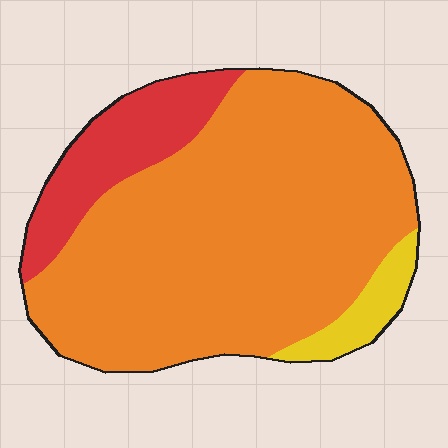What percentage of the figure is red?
Red takes up less than a sixth of the figure.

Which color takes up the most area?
Orange, at roughly 80%.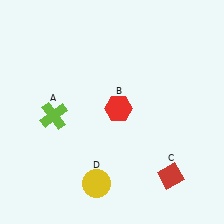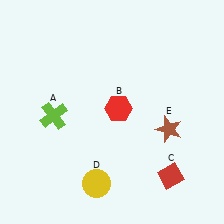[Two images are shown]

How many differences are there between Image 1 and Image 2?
There is 1 difference between the two images.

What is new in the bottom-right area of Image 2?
A brown star (E) was added in the bottom-right area of Image 2.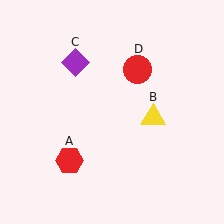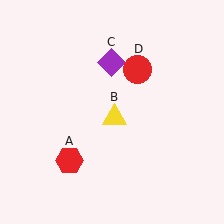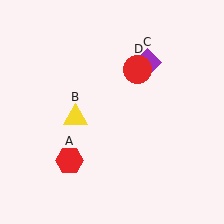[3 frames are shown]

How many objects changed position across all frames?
2 objects changed position: yellow triangle (object B), purple diamond (object C).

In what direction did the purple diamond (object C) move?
The purple diamond (object C) moved right.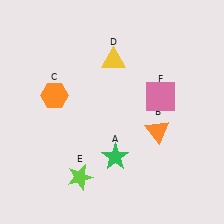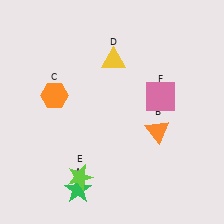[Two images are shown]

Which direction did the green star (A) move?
The green star (A) moved left.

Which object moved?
The green star (A) moved left.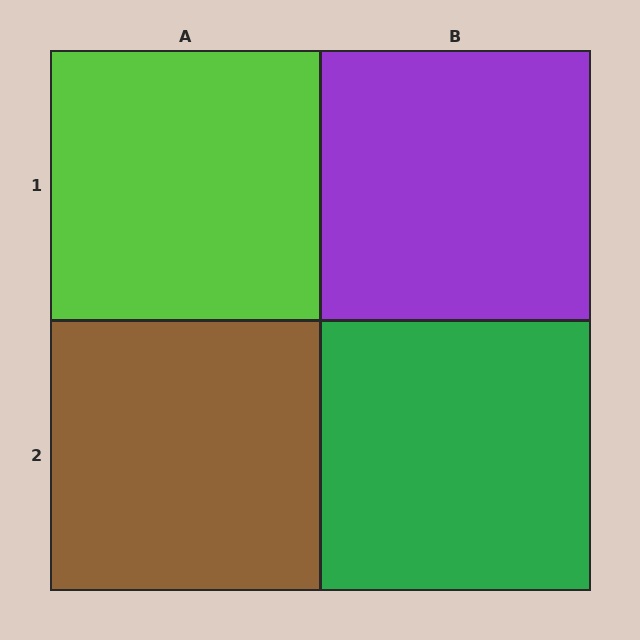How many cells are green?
1 cell is green.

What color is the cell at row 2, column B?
Green.